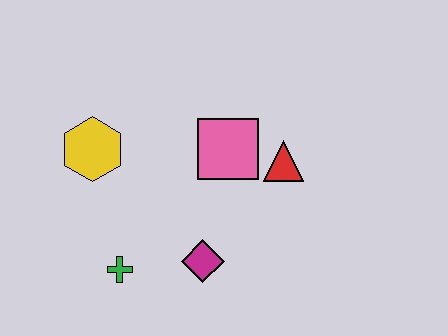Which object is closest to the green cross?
The magenta diamond is closest to the green cross.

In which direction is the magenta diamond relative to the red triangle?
The magenta diamond is below the red triangle.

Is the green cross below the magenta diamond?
Yes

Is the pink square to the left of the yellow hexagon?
No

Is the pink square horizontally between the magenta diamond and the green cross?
No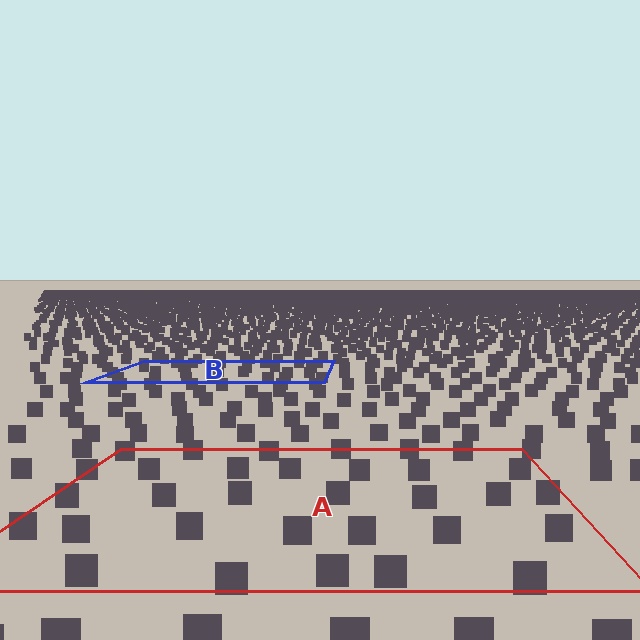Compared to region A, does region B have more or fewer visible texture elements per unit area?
Region B has more texture elements per unit area — they are packed more densely because it is farther away.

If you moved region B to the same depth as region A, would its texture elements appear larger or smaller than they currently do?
They would appear larger. At a closer depth, the same texture elements are projected at a bigger on-screen size.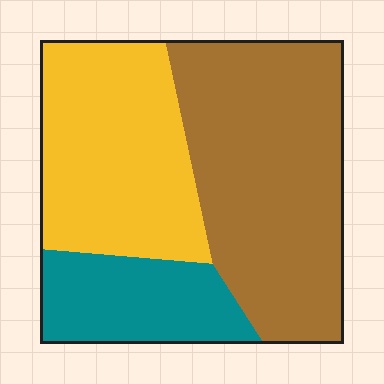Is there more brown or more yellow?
Brown.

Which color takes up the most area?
Brown, at roughly 45%.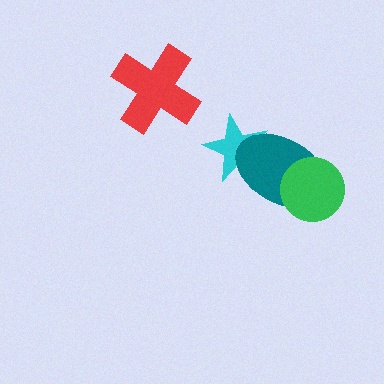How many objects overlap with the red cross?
0 objects overlap with the red cross.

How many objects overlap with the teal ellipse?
2 objects overlap with the teal ellipse.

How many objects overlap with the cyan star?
1 object overlaps with the cyan star.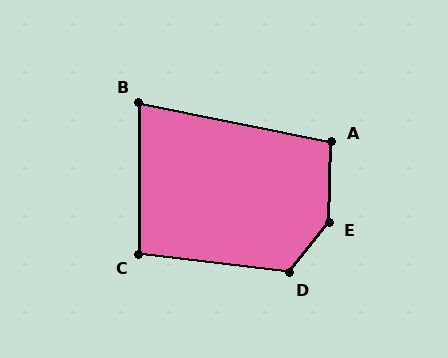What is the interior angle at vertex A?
Approximately 100 degrees (obtuse).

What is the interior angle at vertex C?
Approximately 97 degrees (obtuse).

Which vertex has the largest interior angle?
E, at approximately 143 degrees.